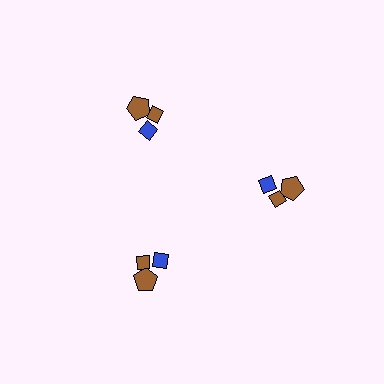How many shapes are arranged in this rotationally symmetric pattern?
There are 9 shapes, arranged in 3 groups of 3.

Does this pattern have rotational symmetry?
Yes, this pattern has 3-fold rotational symmetry. It looks the same after rotating 120 degrees around the center.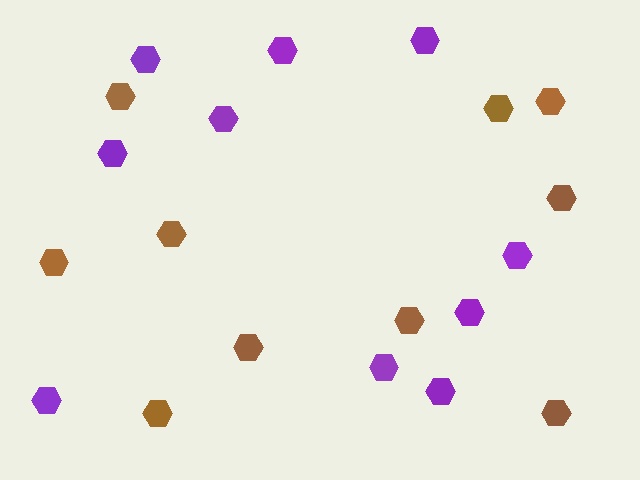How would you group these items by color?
There are 2 groups: one group of brown hexagons (10) and one group of purple hexagons (10).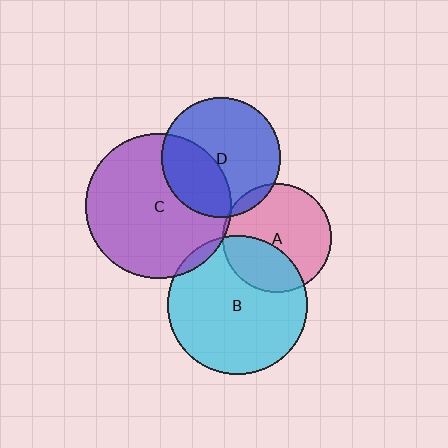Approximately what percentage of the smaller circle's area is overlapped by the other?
Approximately 5%.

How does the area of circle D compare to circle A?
Approximately 1.2 times.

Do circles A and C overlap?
Yes.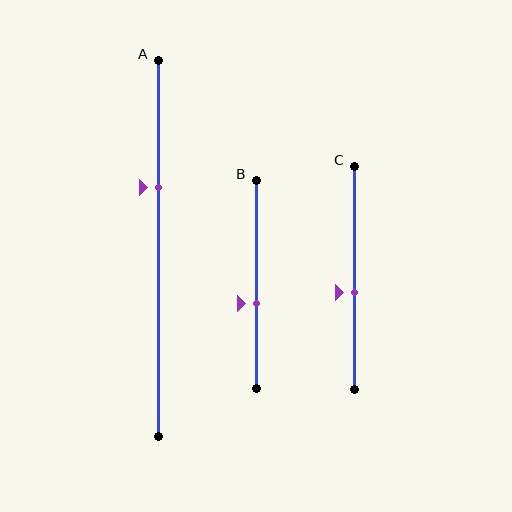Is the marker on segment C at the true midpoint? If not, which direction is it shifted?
No, the marker on segment C is shifted downward by about 6% of the segment length.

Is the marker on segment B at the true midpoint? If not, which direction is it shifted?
No, the marker on segment B is shifted downward by about 9% of the segment length.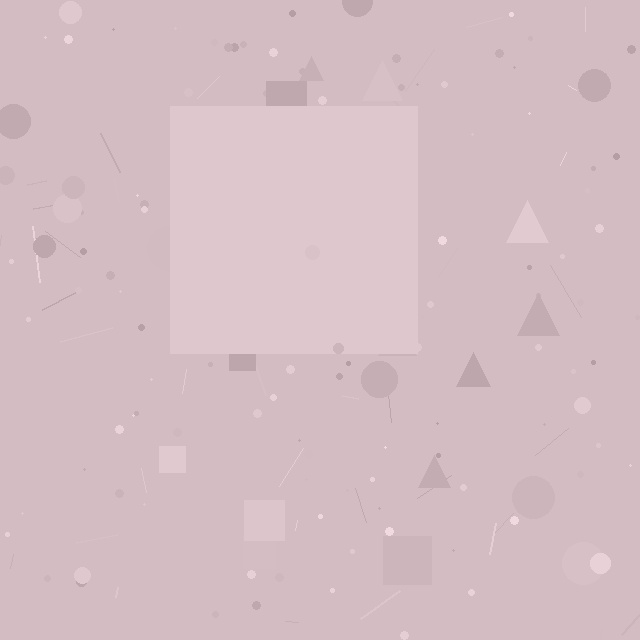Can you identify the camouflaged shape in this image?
The camouflaged shape is a square.